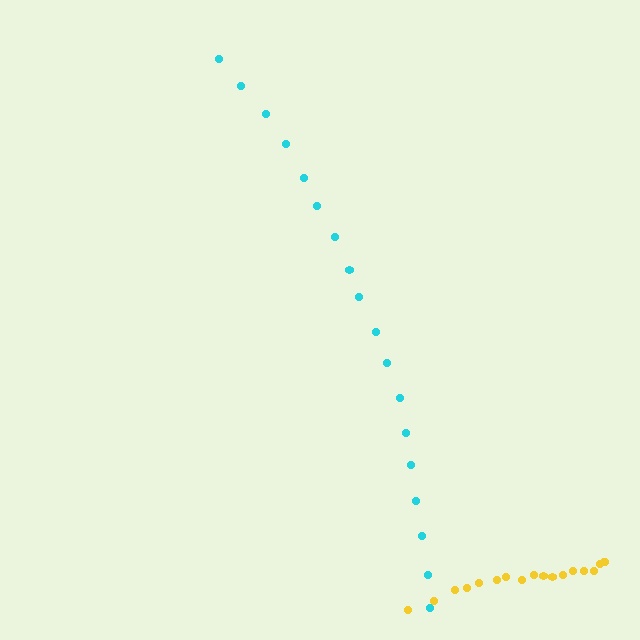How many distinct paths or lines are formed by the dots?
There are 2 distinct paths.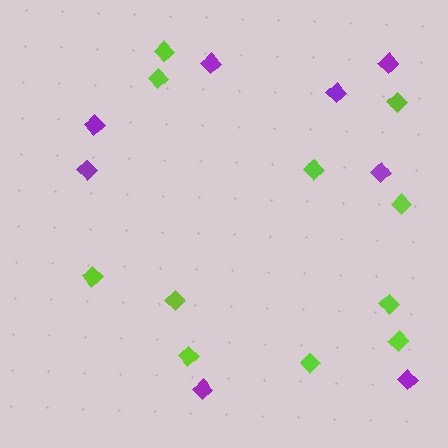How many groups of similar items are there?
There are 2 groups: one group of purple diamonds (8) and one group of lime diamonds (11).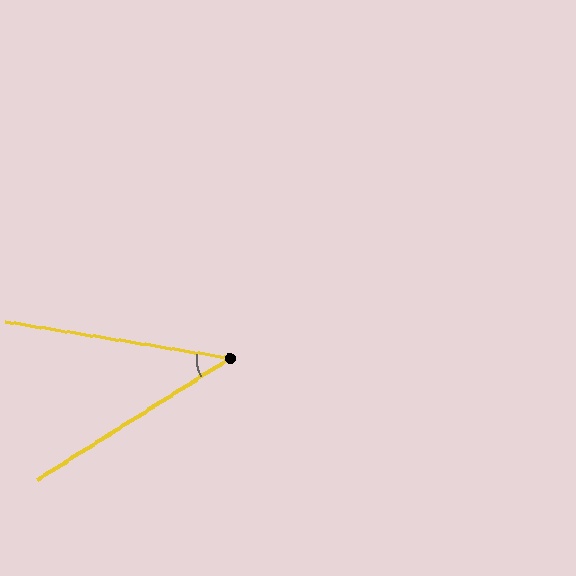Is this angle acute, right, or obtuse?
It is acute.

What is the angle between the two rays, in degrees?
Approximately 41 degrees.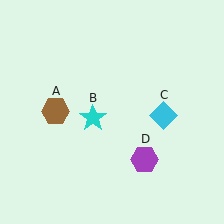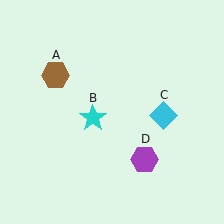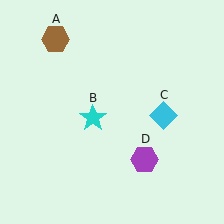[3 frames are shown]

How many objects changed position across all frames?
1 object changed position: brown hexagon (object A).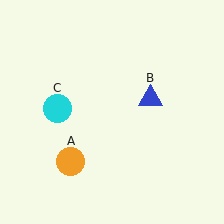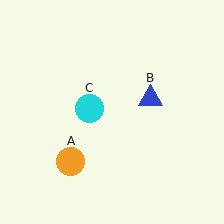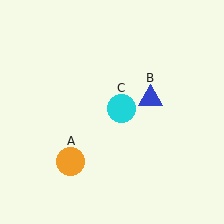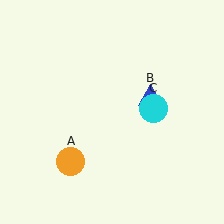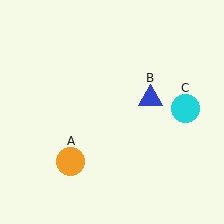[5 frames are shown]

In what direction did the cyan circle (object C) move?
The cyan circle (object C) moved right.